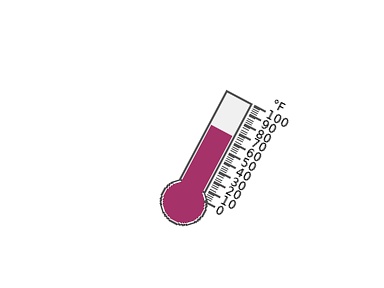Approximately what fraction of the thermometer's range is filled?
The thermometer is filled to approximately 65% of its range.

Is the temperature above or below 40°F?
The temperature is above 40°F.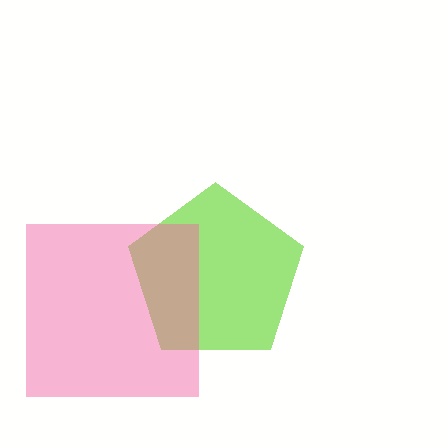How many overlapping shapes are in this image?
There are 2 overlapping shapes in the image.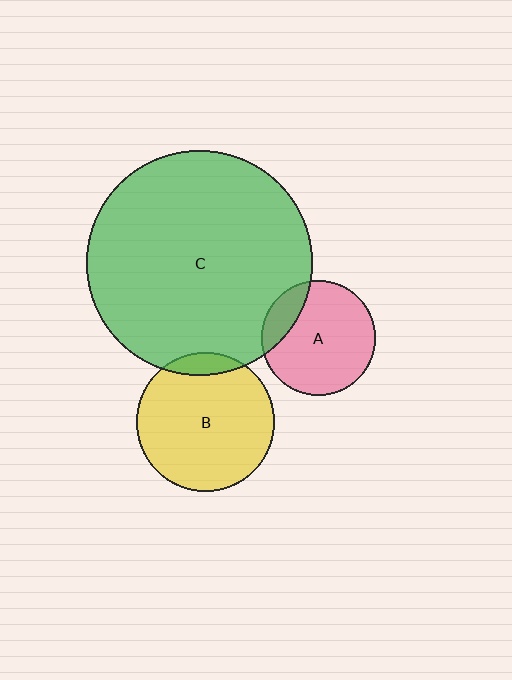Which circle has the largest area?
Circle C (green).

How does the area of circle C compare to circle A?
Approximately 3.9 times.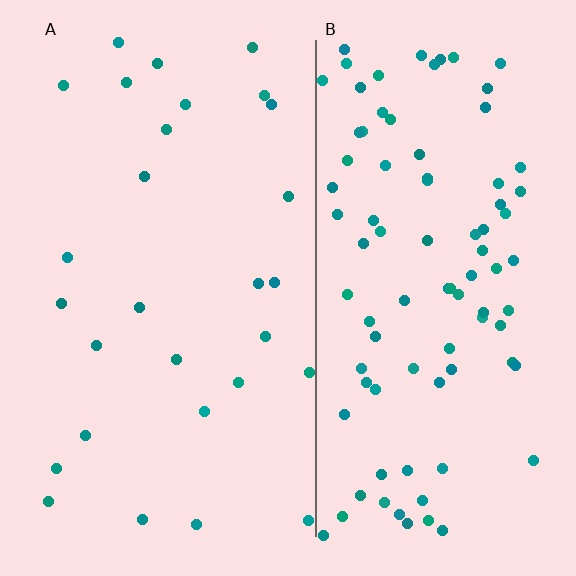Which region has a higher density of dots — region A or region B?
B (the right).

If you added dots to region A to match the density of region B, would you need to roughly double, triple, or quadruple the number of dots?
Approximately triple.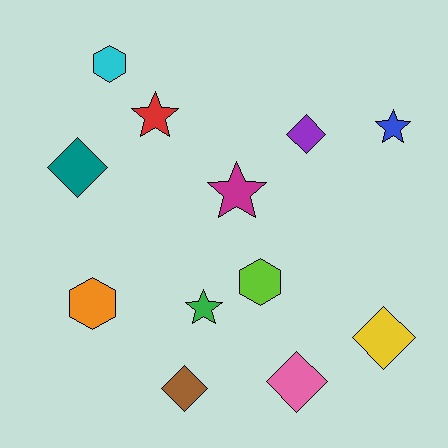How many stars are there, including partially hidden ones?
There are 4 stars.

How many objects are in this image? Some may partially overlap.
There are 12 objects.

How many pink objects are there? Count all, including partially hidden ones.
There is 1 pink object.